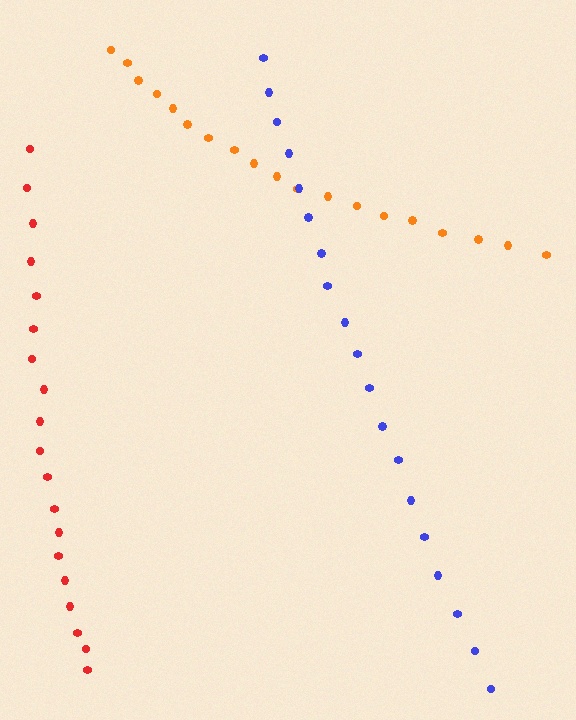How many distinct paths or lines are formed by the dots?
There are 3 distinct paths.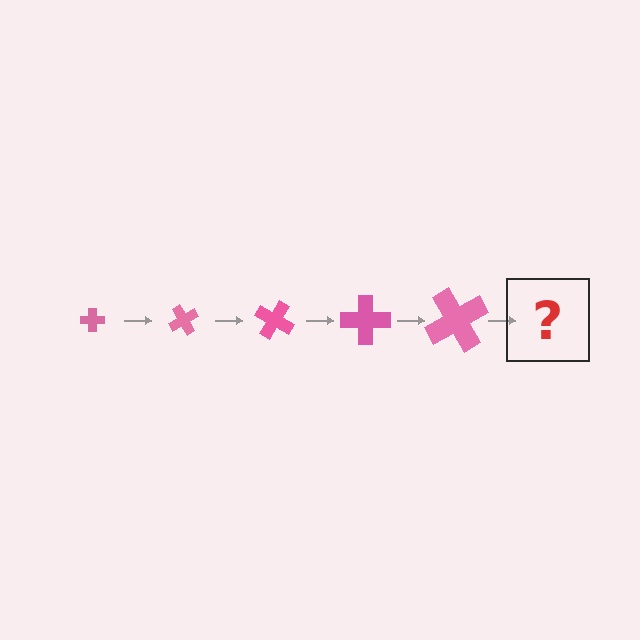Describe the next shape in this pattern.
It should be a cross, larger than the previous one and rotated 300 degrees from the start.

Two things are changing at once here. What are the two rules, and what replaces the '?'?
The two rules are that the cross grows larger each step and it rotates 60 degrees each step. The '?' should be a cross, larger than the previous one and rotated 300 degrees from the start.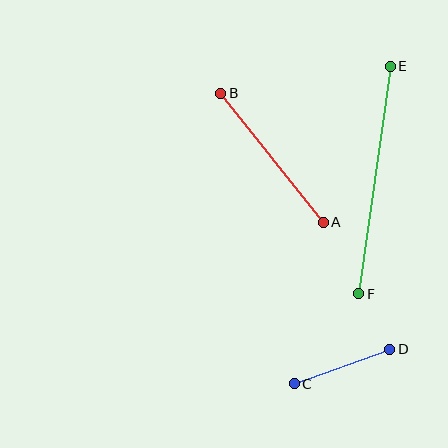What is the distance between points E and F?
The distance is approximately 229 pixels.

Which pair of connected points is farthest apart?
Points E and F are farthest apart.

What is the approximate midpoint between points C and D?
The midpoint is at approximately (342, 366) pixels.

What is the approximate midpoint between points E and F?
The midpoint is at approximately (374, 180) pixels.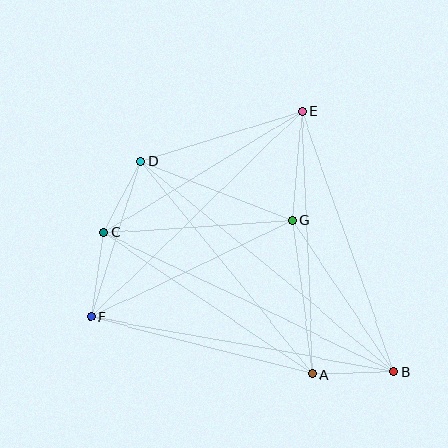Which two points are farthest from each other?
Points B and D are farthest from each other.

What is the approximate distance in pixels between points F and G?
The distance between F and G is approximately 224 pixels.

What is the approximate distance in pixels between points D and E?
The distance between D and E is approximately 168 pixels.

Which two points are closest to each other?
Points C and D are closest to each other.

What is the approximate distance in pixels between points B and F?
The distance between B and F is approximately 308 pixels.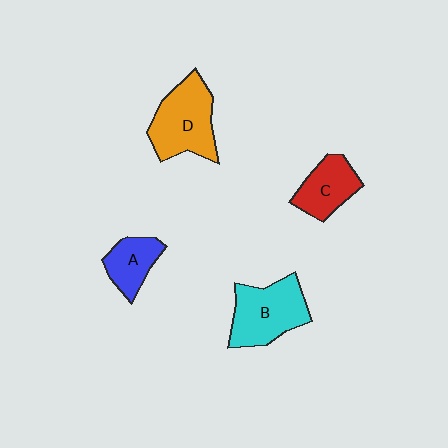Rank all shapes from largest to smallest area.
From largest to smallest: D (orange), B (cyan), C (red), A (blue).